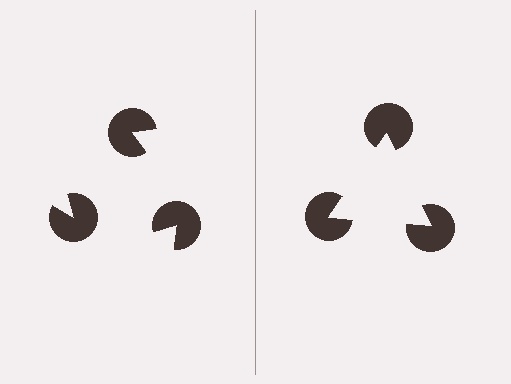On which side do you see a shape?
An illusory triangle appears on the right side. On the left side the wedge cuts are rotated, so no coherent shape forms.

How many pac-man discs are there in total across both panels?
6 — 3 on each side.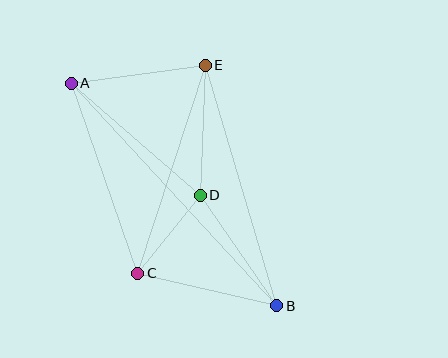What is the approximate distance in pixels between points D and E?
The distance between D and E is approximately 130 pixels.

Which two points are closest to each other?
Points C and D are closest to each other.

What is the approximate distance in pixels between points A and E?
The distance between A and E is approximately 135 pixels.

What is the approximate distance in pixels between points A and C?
The distance between A and C is approximately 201 pixels.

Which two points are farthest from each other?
Points A and B are farthest from each other.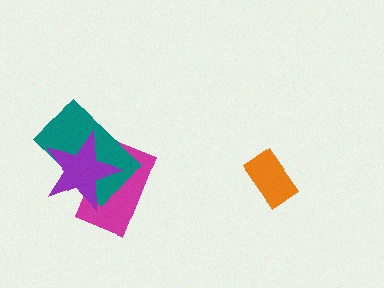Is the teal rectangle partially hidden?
Yes, it is partially covered by another shape.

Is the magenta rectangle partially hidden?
Yes, it is partially covered by another shape.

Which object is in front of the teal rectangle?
The purple star is in front of the teal rectangle.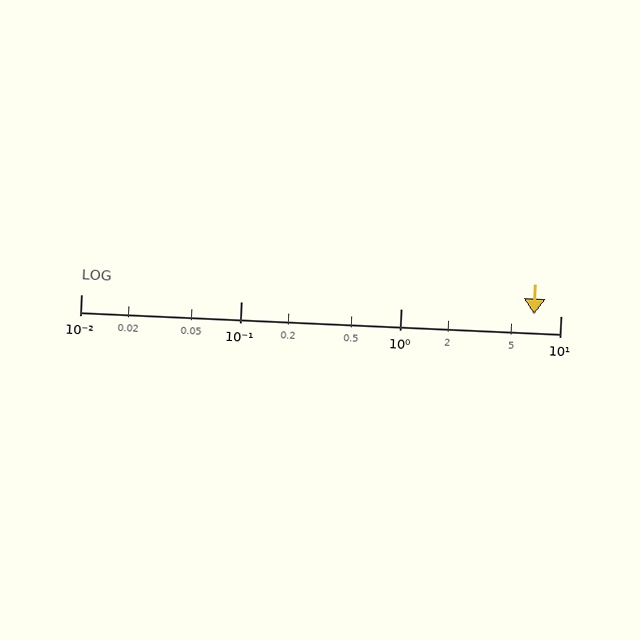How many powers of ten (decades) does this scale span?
The scale spans 3 decades, from 0.01 to 10.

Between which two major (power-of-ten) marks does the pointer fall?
The pointer is between 1 and 10.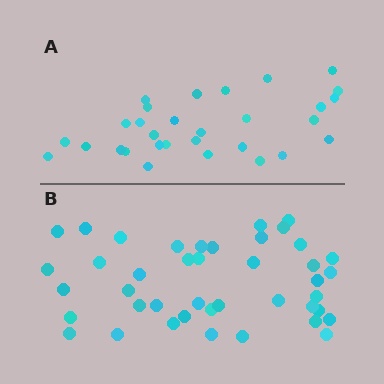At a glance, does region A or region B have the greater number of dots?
Region B (the bottom region) has more dots.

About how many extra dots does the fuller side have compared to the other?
Region B has roughly 12 or so more dots than region A.